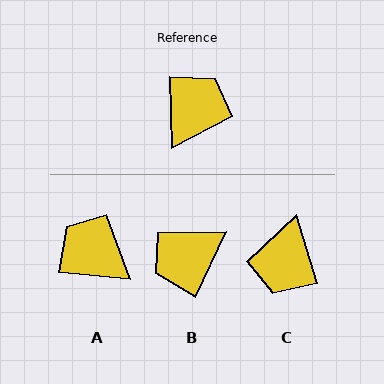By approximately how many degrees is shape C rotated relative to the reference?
Approximately 165 degrees clockwise.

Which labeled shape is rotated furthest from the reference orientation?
C, about 165 degrees away.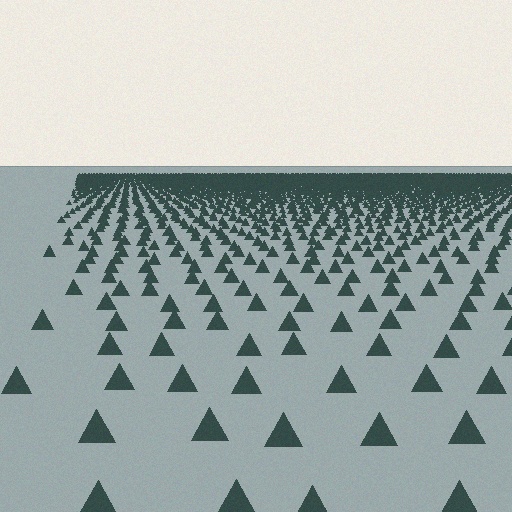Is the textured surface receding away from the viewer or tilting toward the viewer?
The surface is receding away from the viewer. Texture elements get smaller and denser toward the top.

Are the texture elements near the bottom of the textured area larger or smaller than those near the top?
Larger. Near the bottom, elements are closer to the viewer and appear at a bigger on-screen size.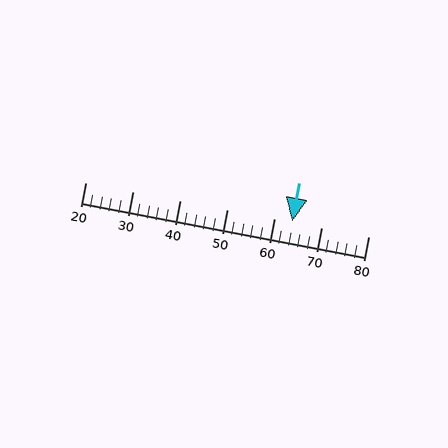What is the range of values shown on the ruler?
The ruler shows values from 20 to 80.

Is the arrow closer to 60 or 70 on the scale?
The arrow is closer to 60.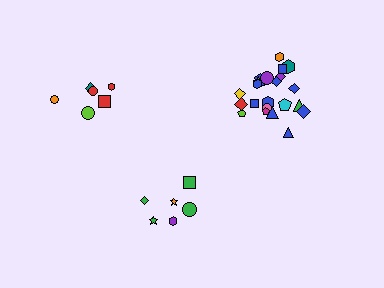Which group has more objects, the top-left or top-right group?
The top-right group.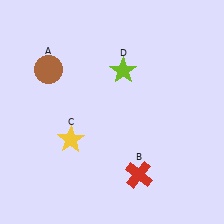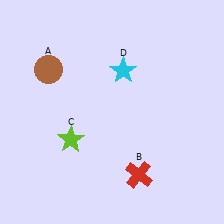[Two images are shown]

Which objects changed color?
C changed from yellow to lime. D changed from lime to cyan.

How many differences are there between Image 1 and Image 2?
There are 2 differences between the two images.